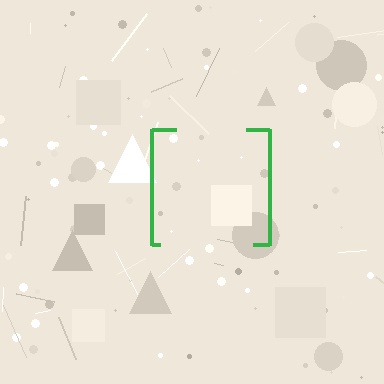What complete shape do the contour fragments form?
The contour fragments form a square.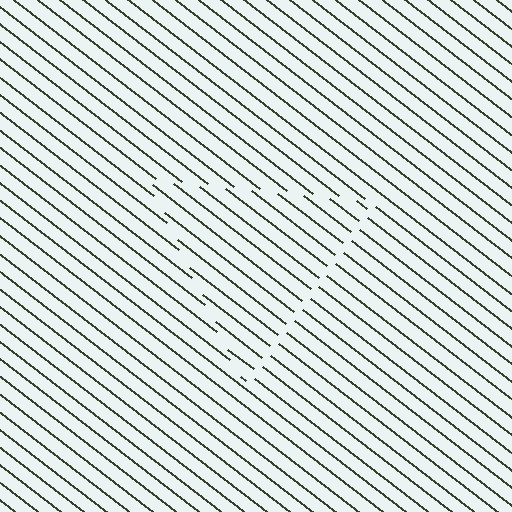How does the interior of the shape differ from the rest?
The interior of the shape contains the same grating, shifted by half a period — the contour is defined by the phase discontinuity where line-ends from the inner and outer gratings abut.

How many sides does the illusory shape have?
3 sides — the line-ends trace a triangle.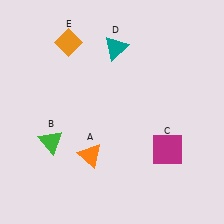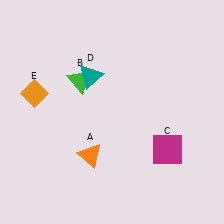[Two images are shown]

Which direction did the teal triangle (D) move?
The teal triangle (D) moved down.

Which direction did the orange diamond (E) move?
The orange diamond (E) moved down.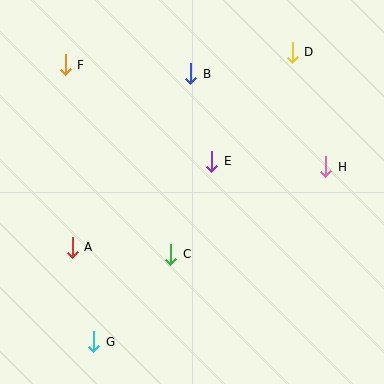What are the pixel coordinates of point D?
Point D is at (292, 52).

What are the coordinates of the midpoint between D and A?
The midpoint between D and A is at (182, 150).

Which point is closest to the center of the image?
Point E at (212, 161) is closest to the center.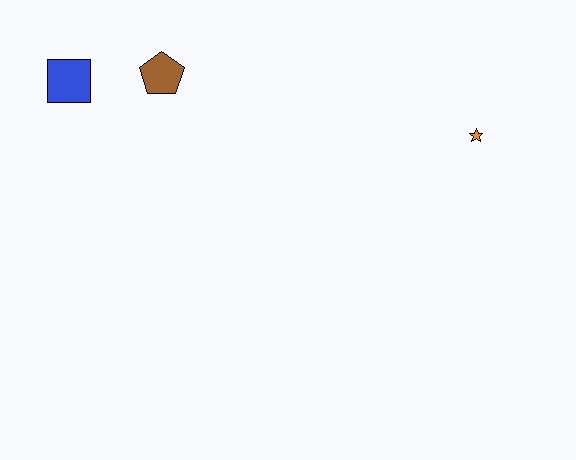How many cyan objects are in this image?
There are no cyan objects.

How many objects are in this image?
There are 3 objects.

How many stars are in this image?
There is 1 star.